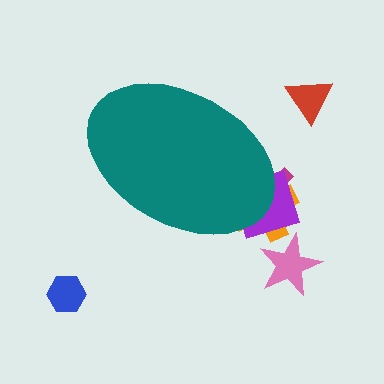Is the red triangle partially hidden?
No, the red triangle is fully visible.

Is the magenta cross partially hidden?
Yes, the magenta cross is partially hidden behind the teal ellipse.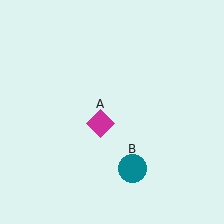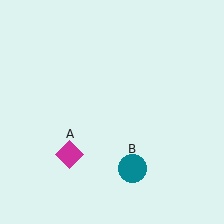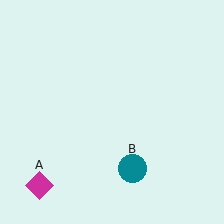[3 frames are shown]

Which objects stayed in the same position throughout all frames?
Teal circle (object B) remained stationary.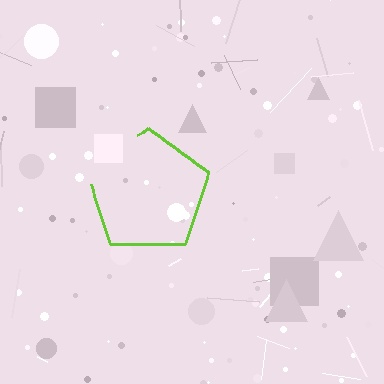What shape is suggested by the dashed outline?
The dashed outline suggests a pentagon.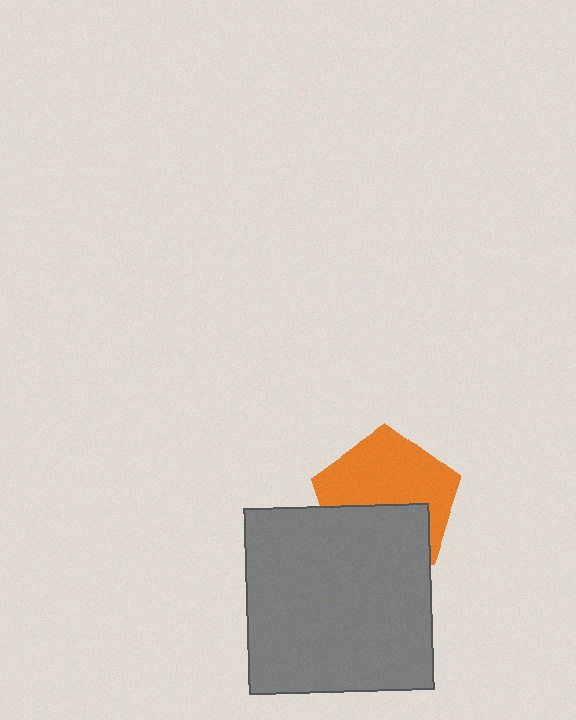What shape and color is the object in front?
The object in front is a gray square.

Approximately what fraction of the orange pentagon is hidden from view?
Roughly 41% of the orange pentagon is hidden behind the gray square.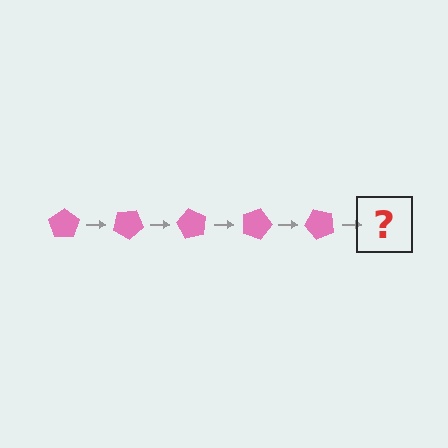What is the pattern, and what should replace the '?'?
The pattern is that the pentagon rotates 30 degrees each step. The '?' should be a pink pentagon rotated 150 degrees.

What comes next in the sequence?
The next element should be a pink pentagon rotated 150 degrees.